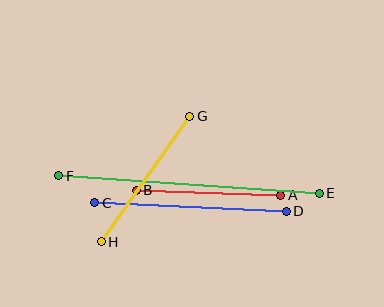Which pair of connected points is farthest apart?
Points E and F are farthest apart.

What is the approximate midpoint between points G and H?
The midpoint is at approximately (146, 179) pixels.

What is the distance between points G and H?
The distance is approximately 154 pixels.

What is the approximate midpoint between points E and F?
The midpoint is at approximately (189, 185) pixels.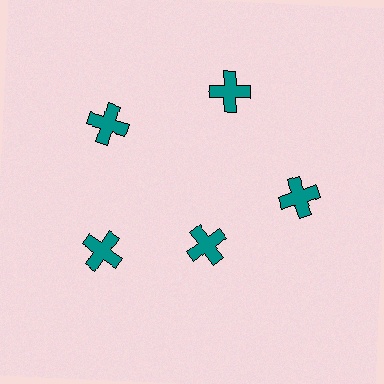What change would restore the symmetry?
The symmetry would be restored by moving it outward, back onto the ring so that all 5 crosses sit at equal angles and equal distance from the center.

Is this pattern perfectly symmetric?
No. The 5 teal crosses are arranged in a ring, but one element near the 5 o'clock position is pulled inward toward the center, breaking the 5-fold rotational symmetry.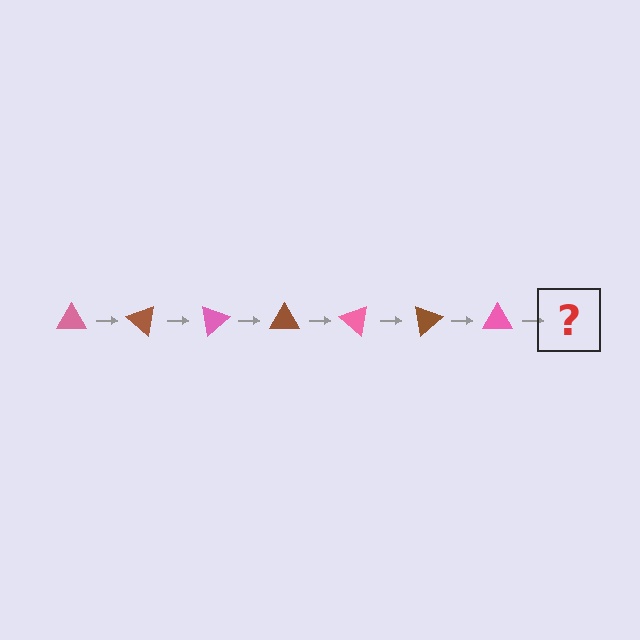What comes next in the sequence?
The next element should be a brown triangle, rotated 280 degrees from the start.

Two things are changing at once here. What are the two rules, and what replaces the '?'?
The two rules are that it rotates 40 degrees each step and the color cycles through pink and brown. The '?' should be a brown triangle, rotated 280 degrees from the start.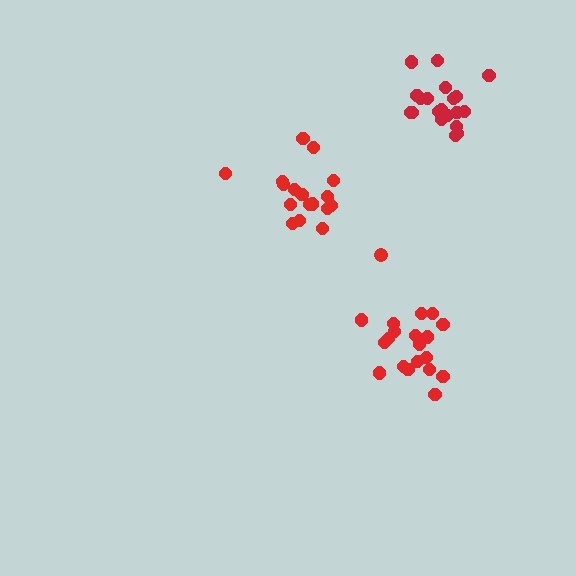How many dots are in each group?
Group 1: 20 dots, Group 2: 18 dots, Group 3: 19 dots (57 total).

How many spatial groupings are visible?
There are 3 spatial groupings.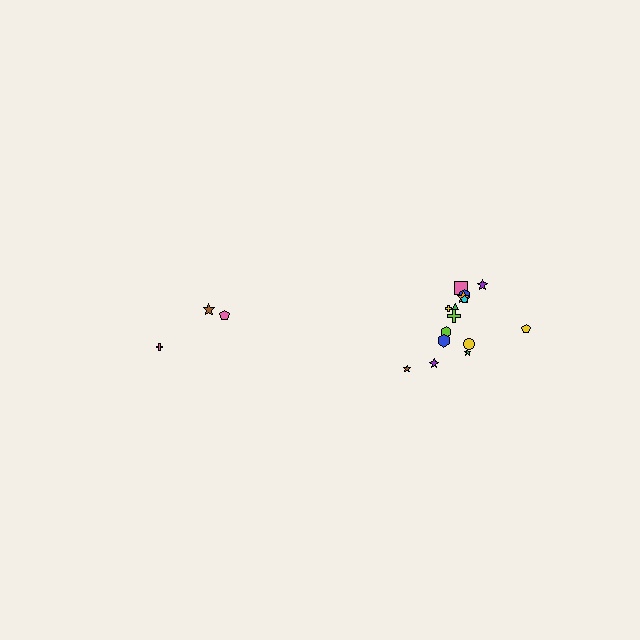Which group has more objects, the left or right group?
The right group.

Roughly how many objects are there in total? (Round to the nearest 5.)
Roughly 20 objects in total.